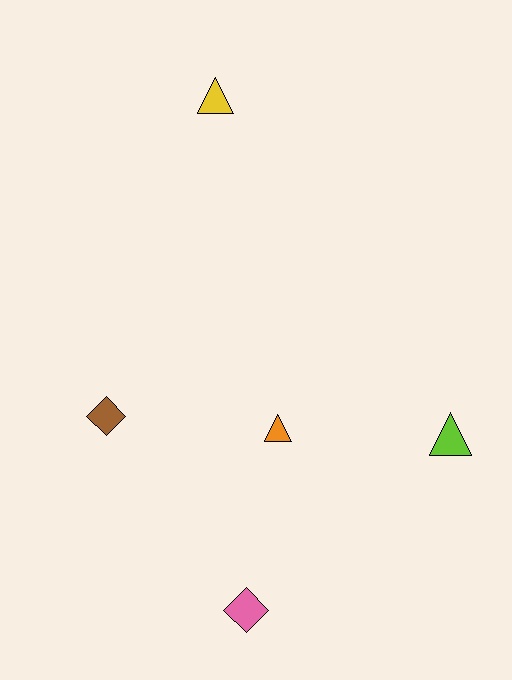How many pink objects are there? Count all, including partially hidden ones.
There is 1 pink object.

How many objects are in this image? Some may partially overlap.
There are 5 objects.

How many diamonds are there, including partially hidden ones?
There are 2 diamonds.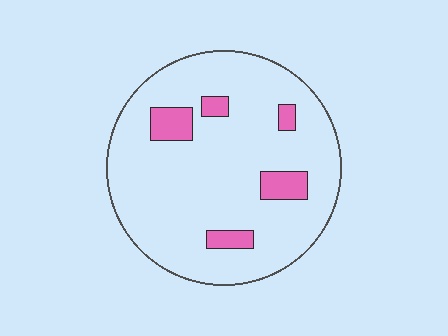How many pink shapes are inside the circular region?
5.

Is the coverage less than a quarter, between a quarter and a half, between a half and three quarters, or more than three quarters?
Less than a quarter.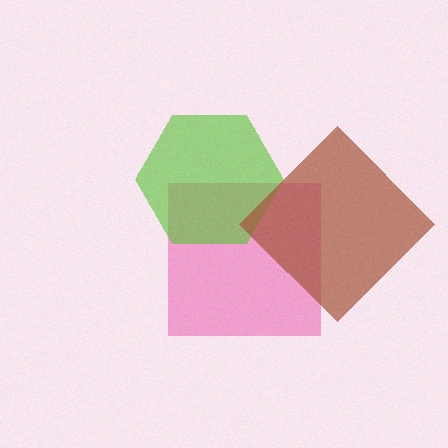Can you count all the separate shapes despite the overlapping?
Yes, there are 3 separate shapes.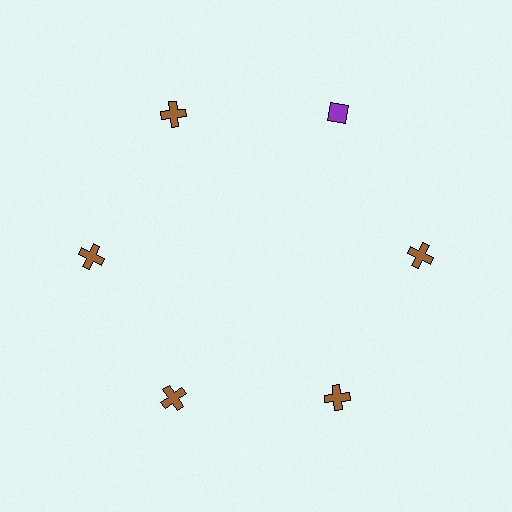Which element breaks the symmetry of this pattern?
The purple diamond at roughly the 1 o'clock position breaks the symmetry. All other shapes are brown crosses.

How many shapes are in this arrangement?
There are 6 shapes arranged in a ring pattern.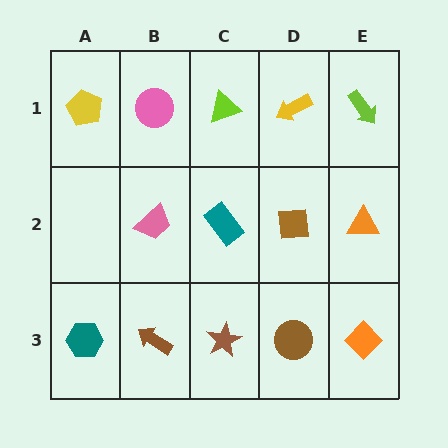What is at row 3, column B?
A brown arrow.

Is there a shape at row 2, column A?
No, that cell is empty.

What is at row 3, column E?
An orange diamond.